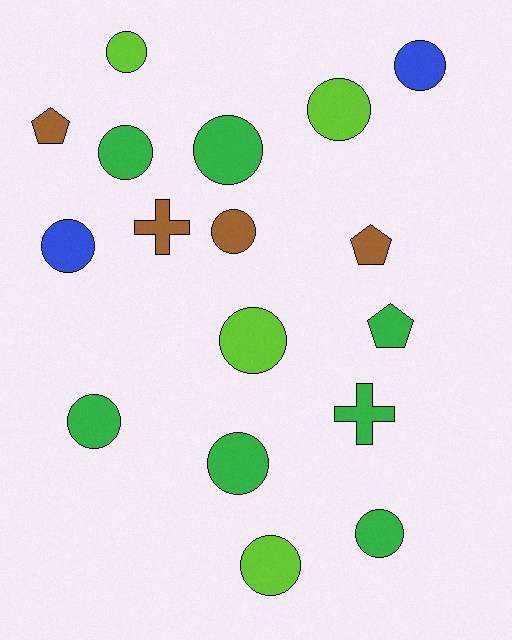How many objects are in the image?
There are 17 objects.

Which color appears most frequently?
Green, with 7 objects.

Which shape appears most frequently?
Circle, with 12 objects.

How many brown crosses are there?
There is 1 brown cross.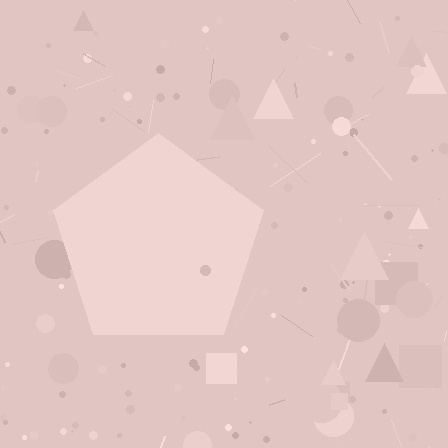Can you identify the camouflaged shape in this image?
The camouflaged shape is a pentagon.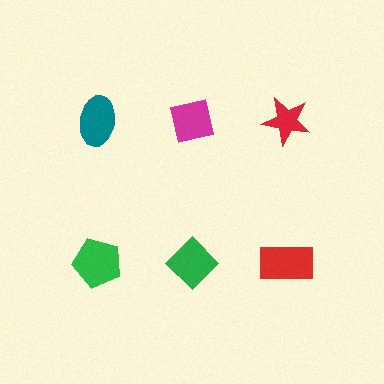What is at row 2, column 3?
A red rectangle.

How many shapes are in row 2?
3 shapes.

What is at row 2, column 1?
A green pentagon.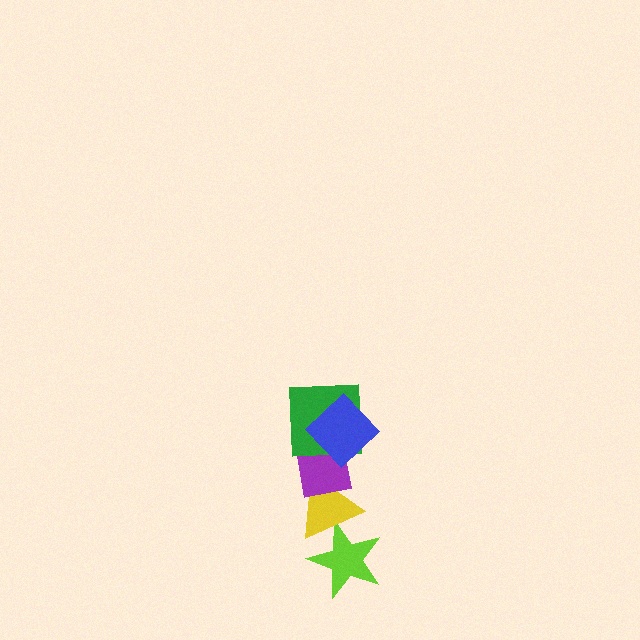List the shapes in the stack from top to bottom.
From top to bottom: the blue diamond, the green square, the purple square, the yellow triangle, the lime star.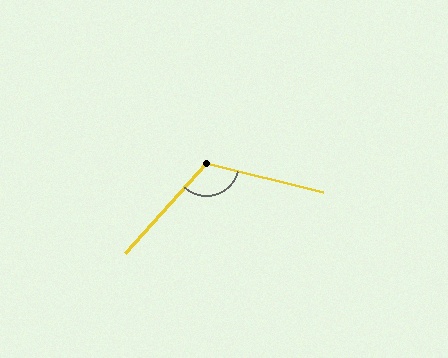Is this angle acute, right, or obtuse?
It is obtuse.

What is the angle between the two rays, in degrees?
Approximately 118 degrees.